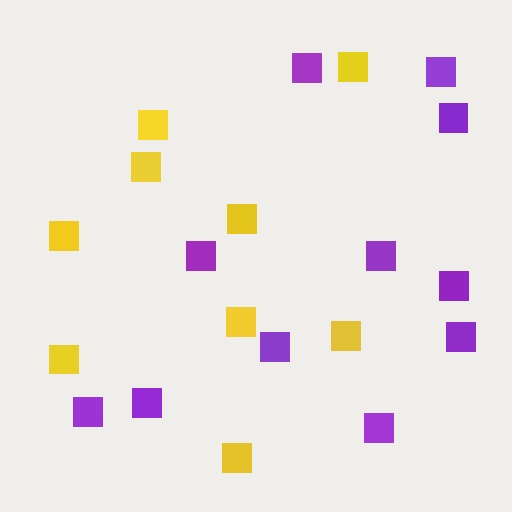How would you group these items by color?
There are 2 groups: one group of yellow squares (9) and one group of purple squares (11).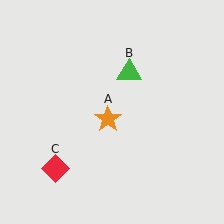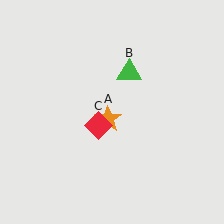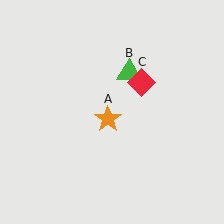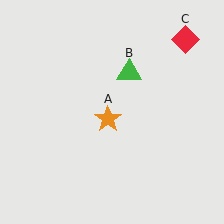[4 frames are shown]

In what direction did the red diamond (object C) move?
The red diamond (object C) moved up and to the right.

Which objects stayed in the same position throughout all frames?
Orange star (object A) and green triangle (object B) remained stationary.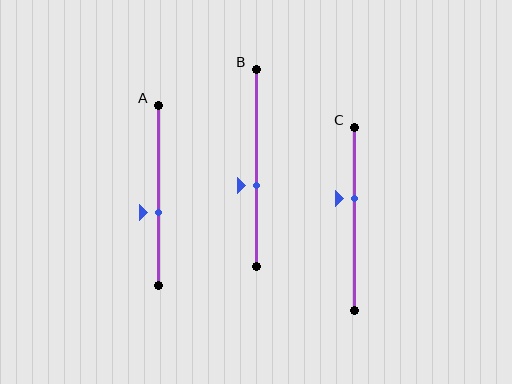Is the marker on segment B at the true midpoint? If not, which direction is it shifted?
No, the marker on segment B is shifted downward by about 9% of the segment length.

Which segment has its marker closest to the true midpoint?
Segment B has its marker closest to the true midpoint.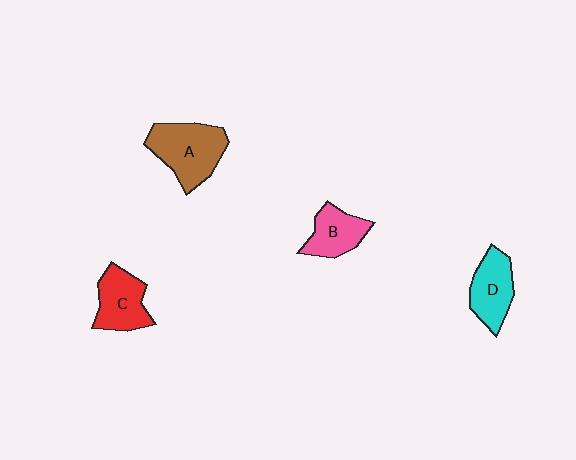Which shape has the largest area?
Shape A (brown).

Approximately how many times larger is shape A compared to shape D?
Approximately 1.4 times.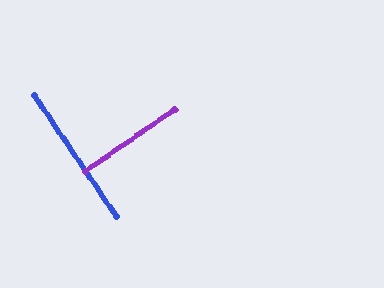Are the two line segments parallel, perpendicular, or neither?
Perpendicular — they meet at approximately 89°.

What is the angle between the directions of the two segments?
Approximately 89 degrees.